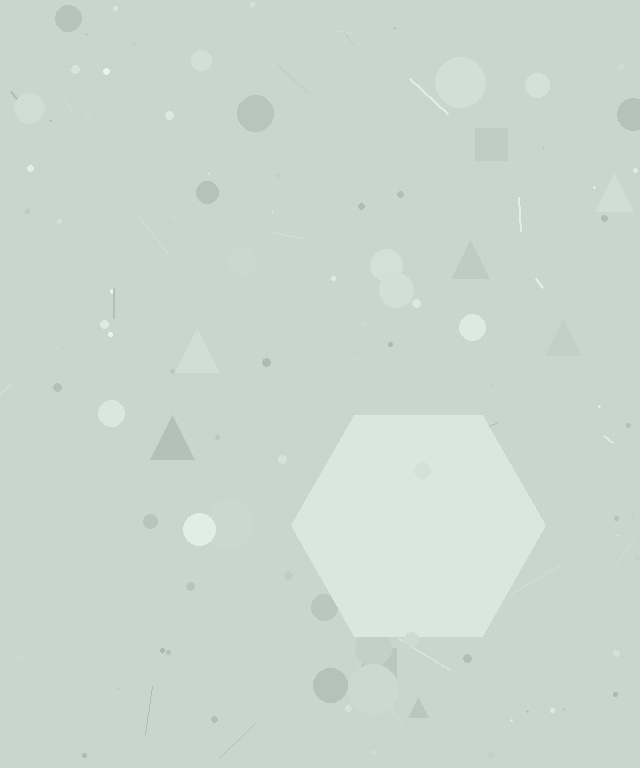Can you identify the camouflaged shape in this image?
The camouflaged shape is a hexagon.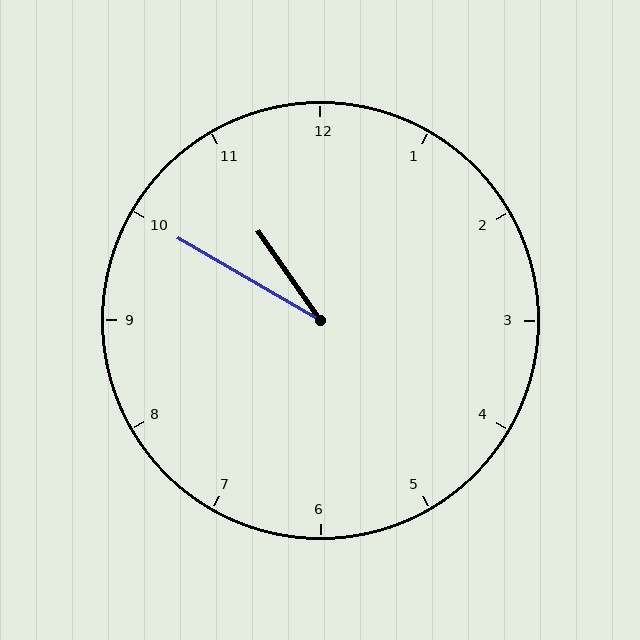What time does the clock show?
10:50.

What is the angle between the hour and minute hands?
Approximately 25 degrees.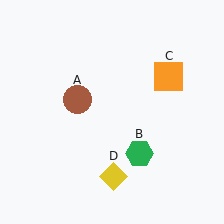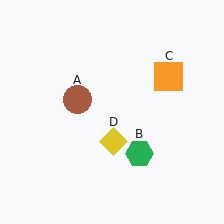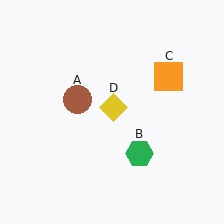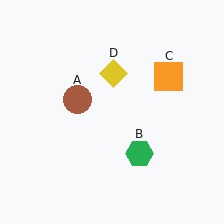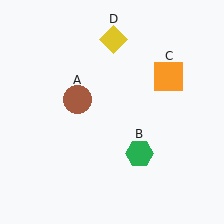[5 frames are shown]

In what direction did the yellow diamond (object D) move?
The yellow diamond (object D) moved up.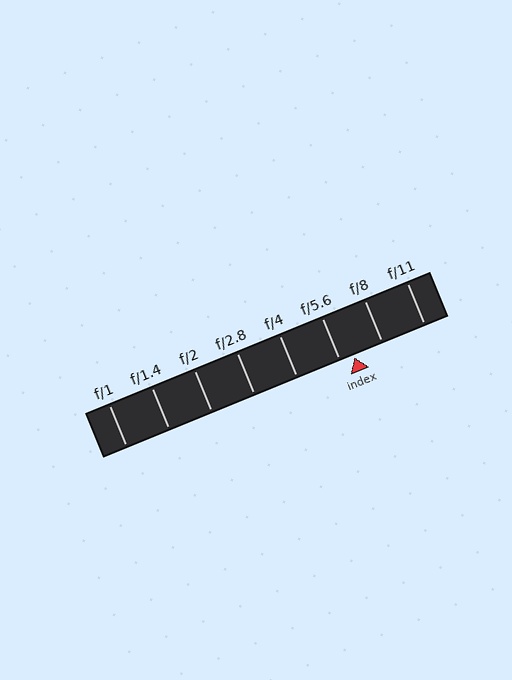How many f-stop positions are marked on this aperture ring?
There are 8 f-stop positions marked.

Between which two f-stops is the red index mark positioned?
The index mark is between f/5.6 and f/8.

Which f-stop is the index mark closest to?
The index mark is closest to f/5.6.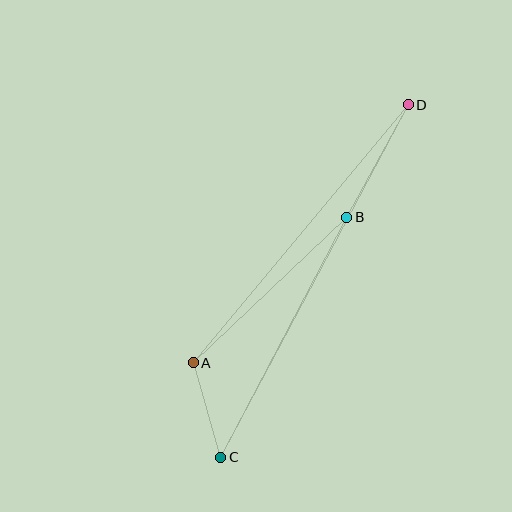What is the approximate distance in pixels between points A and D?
The distance between A and D is approximately 336 pixels.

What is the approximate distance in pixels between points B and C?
The distance between B and C is approximately 271 pixels.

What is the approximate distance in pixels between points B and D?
The distance between B and D is approximately 128 pixels.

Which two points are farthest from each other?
Points C and D are farthest from each other.